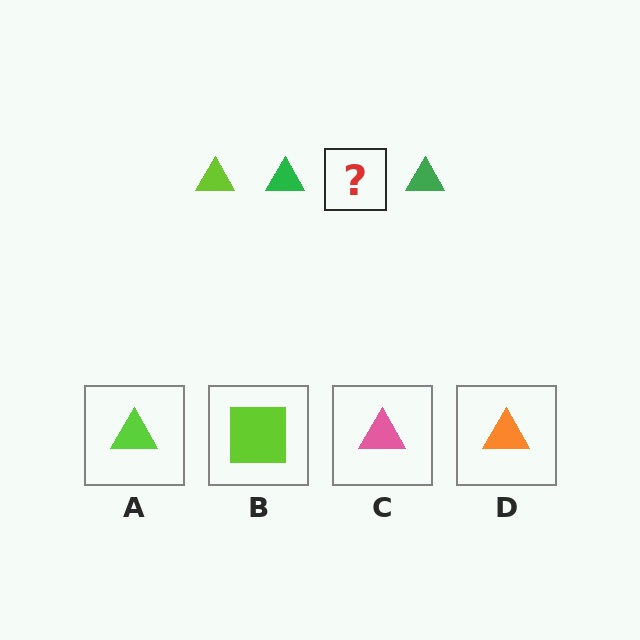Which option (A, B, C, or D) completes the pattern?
A.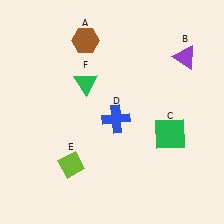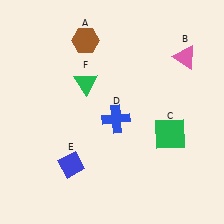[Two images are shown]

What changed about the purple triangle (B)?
In Image 1, B is purple. In Image 2, it changed to pink.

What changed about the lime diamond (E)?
In Image 1, E is lime. In Image 2, it changed to blue.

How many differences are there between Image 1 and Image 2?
There are 2 differences between the two images.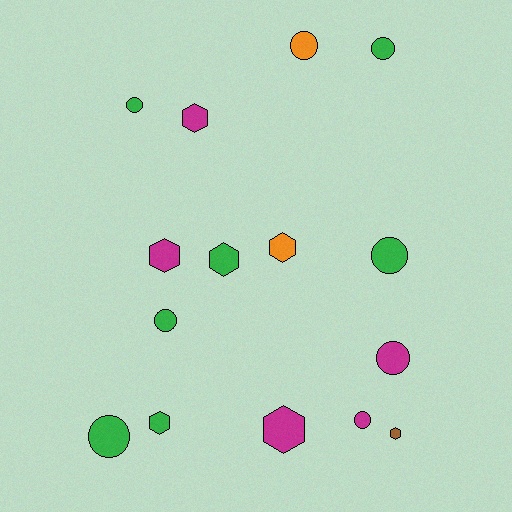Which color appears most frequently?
Green, with 7 objects.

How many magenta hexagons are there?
There are 3 magenta hexagons.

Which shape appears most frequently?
Circle, with 8 objects.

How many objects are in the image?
There are 15 objects.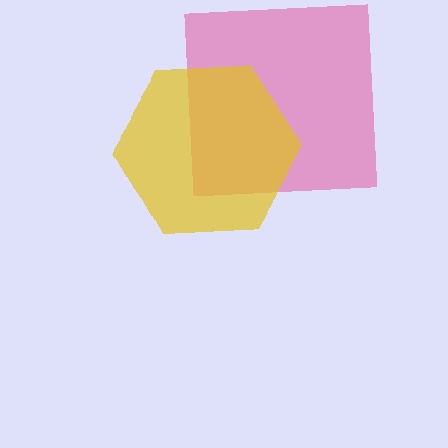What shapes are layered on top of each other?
The layered shapes are: a pink square, a yellow hexagon.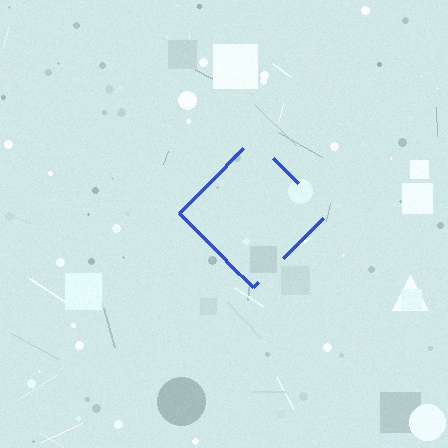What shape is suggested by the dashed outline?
The dashed outline suggests a diamond.